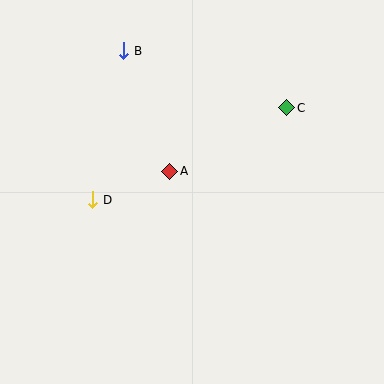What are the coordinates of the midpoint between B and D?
The midpoint between B and D is at (108, 125).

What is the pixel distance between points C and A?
The distance between C and A is 133 pixels.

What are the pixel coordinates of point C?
Point C is at (287, 108).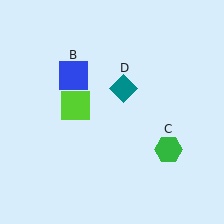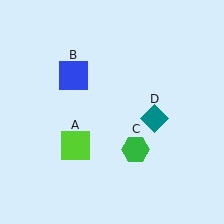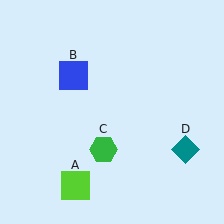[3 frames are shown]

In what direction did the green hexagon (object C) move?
The green hexagon (object C) moved left.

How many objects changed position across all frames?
3 objects changed position: lime square (object A), green hexagon (object C), teal diamond (object D).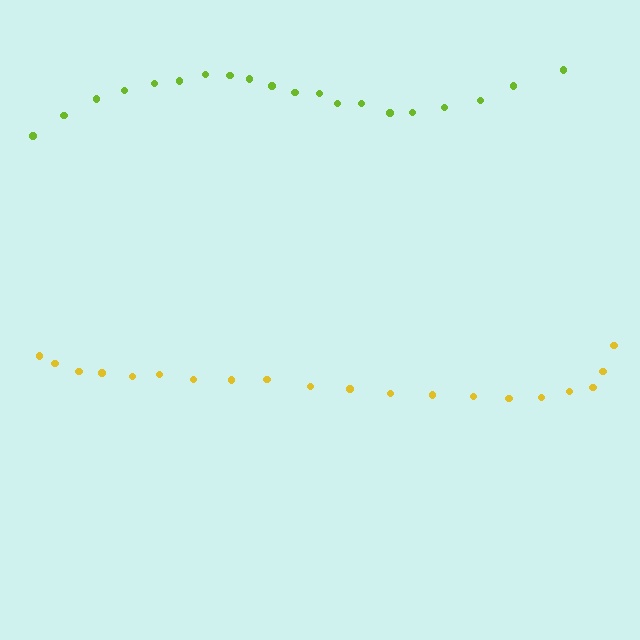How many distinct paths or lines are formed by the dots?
There are 2 distinct paths.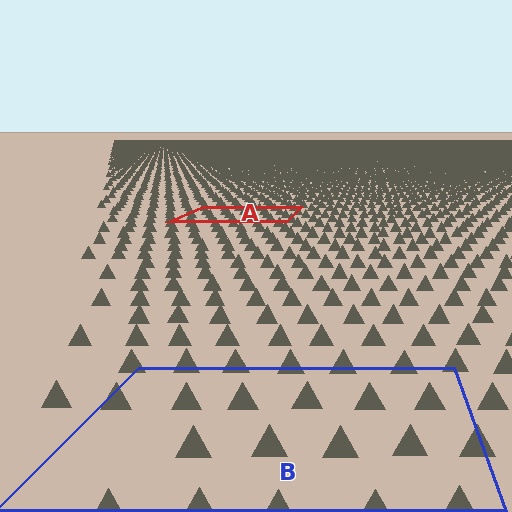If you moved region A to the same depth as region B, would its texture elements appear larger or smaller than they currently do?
They would appear larger. At a closer depth, the same texture elements are projected at a bigger on-screen size.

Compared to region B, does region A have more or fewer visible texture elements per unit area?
Region A has more texture elements per unit area — they are packed more densely because it is farther away.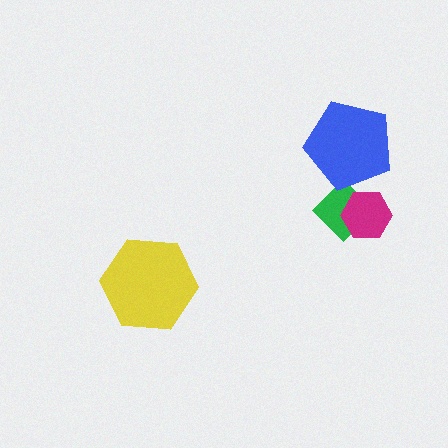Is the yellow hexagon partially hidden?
No, no other shape covers it.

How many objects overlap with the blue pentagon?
1 object overlaps with the blue pentagon.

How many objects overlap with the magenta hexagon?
1 object overlaps with the magenta hexagon.